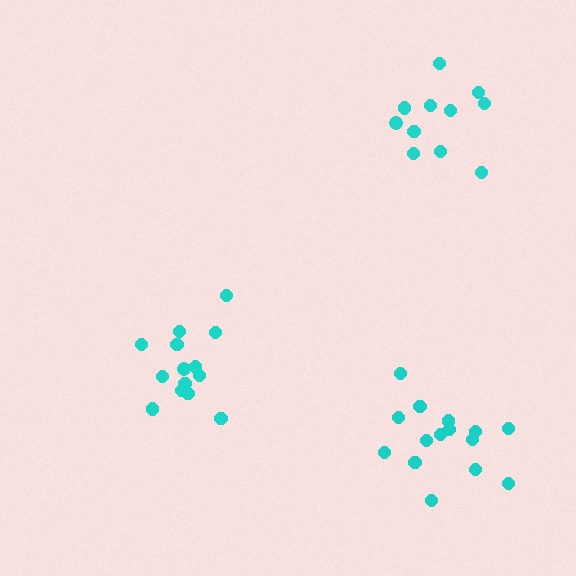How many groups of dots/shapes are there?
There are 3 groups.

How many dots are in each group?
Group 1: 14 dots, Group 2: 15 dots, Group 3: 11 dots (40 total).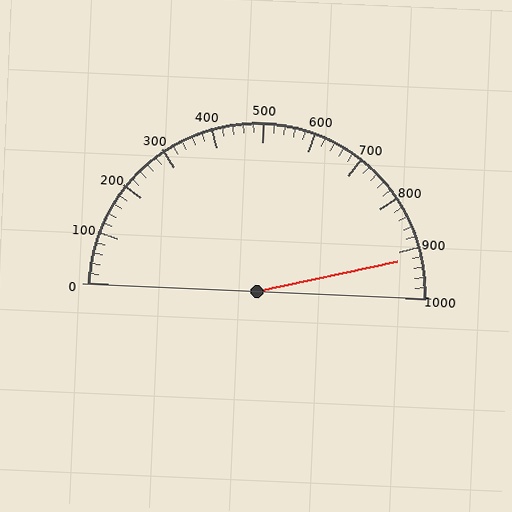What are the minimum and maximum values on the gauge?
The gauge ranges from 0 to 1000.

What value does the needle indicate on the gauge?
The needle indicates approximately 920.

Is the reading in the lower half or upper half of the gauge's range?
The reading is in the upper half of the range (0 to 1000).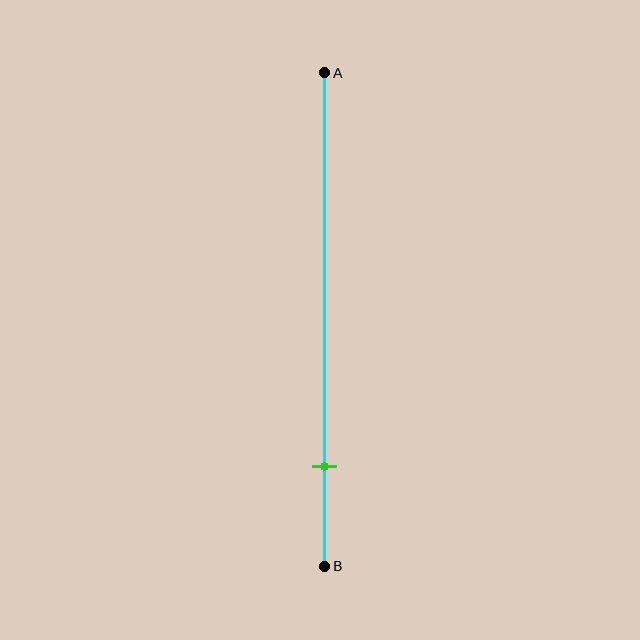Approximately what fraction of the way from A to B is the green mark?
The green mark is approximately 80% of the way from A to B.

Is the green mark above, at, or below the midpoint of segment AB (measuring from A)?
The green mark is below the midpoint of segment AB.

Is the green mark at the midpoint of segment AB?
No, the mark is at about 80% from A, not at the 50% midpoint.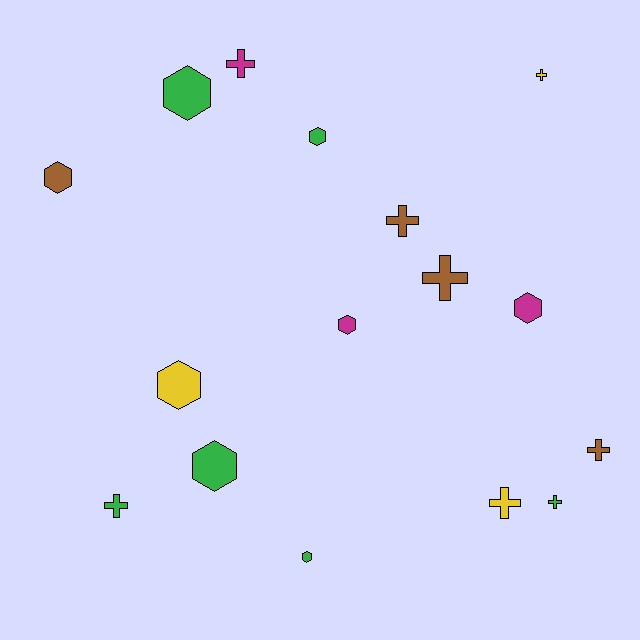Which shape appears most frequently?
Hexagon, with 8 objects.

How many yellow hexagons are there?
There is 1 yellow hexagon.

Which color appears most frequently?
Green, with 6 objects.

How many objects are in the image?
There are 16 objects.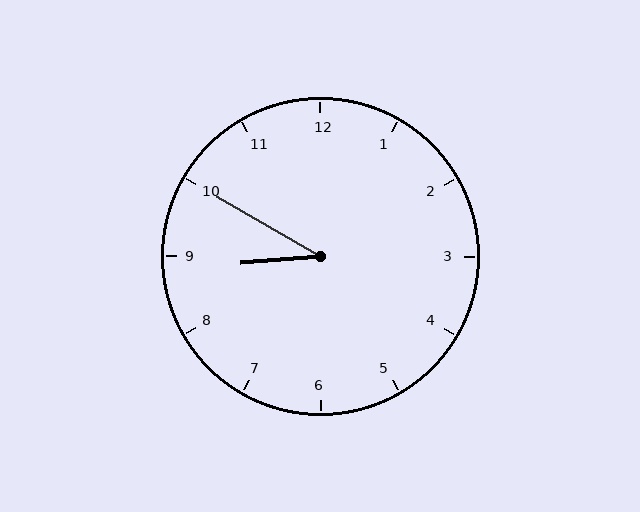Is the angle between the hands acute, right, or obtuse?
It is acute.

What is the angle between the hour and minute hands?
Approximately 35 degrees.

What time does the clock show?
8:50.